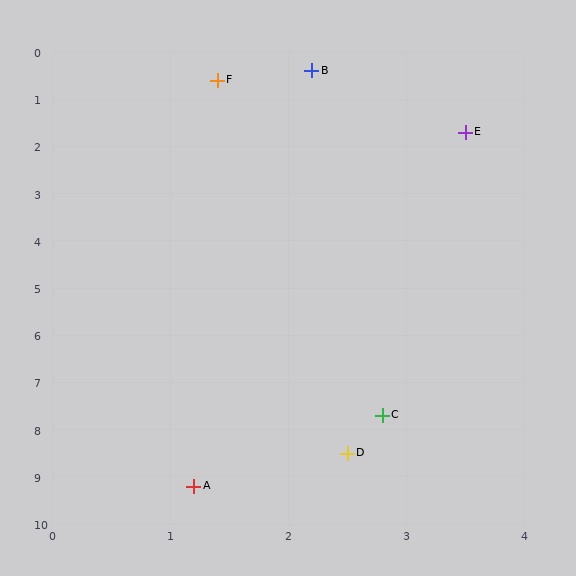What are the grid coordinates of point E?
Point E is at approximately (3.5, 1.7).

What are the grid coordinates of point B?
Point B is at approximately (2.2, 0.4).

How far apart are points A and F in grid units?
Points A and F are about 8.6 grid units apart.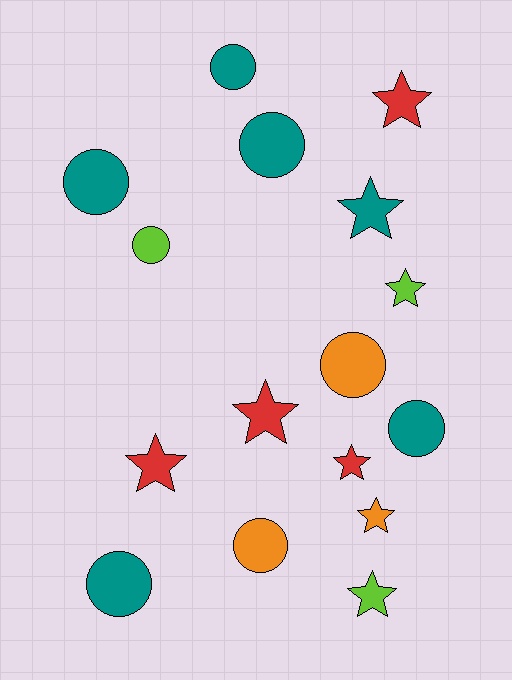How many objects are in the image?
There are 16 objects.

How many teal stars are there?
There is 1 teal star.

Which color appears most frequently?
Teal, with 6 objects.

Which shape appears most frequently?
Circle, with 8 objects.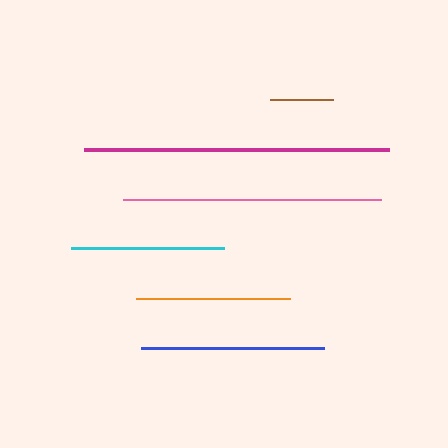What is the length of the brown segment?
The brown segment is approximately 63 pixels long.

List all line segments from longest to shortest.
From longest to shortest: magenta, pink, blue, orange, cyan, brown.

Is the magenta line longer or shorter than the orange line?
The magenta line is longer than the orange line.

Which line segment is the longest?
The magenta line is the longest at approximately 305 pixels.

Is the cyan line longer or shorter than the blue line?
The blue line is longer than the cyan line.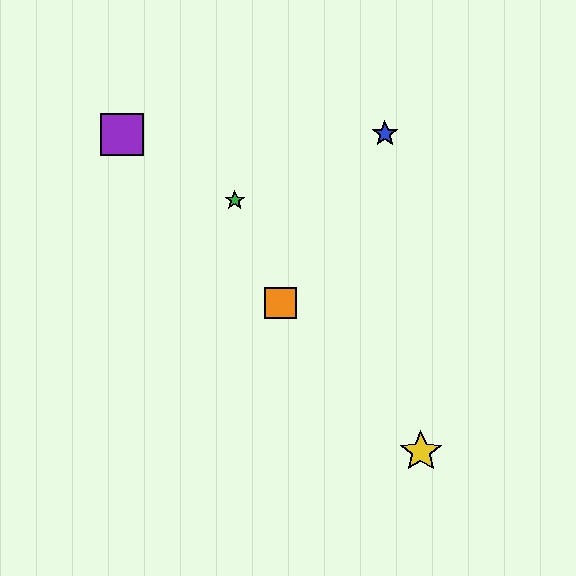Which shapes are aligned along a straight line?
The red star, the yellow star, the purple square, the orange square are aligned along a straight line.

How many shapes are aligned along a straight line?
4 shapes (the red star, the yellow star, the purple square, the orange square) are aligned along a straight line.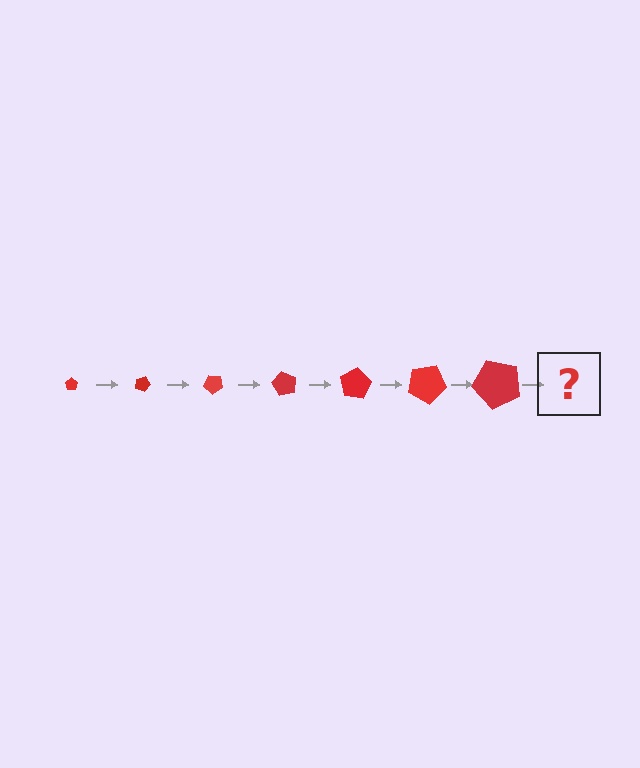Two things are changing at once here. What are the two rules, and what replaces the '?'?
The two rules are that the pentagon grows larger each step and it rotates 20 degrees each step. The '?' should be a pentagon, larger than the previous one and rotated 140 degrees from the start.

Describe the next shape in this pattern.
It should be a pentagon, larger than the previous one and rotated 140 degrees from the start.